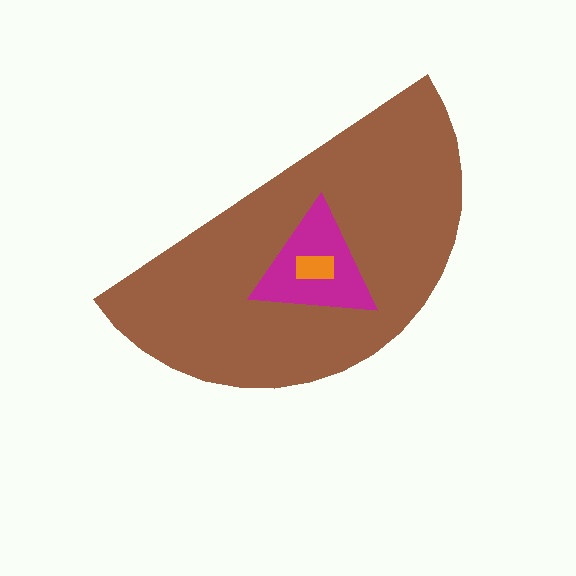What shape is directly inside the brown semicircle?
The magenta triangle.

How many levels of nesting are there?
3.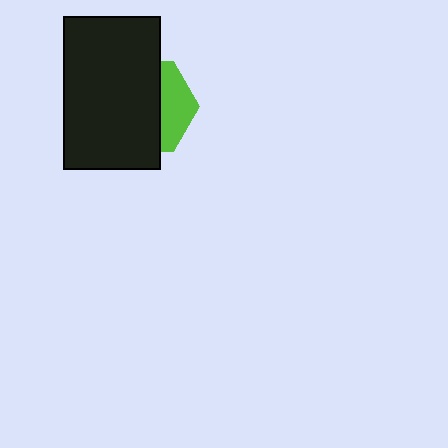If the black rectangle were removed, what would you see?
You would see the complete lime hexagon.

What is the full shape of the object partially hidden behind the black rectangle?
The partially hidden object is a lime hexagon.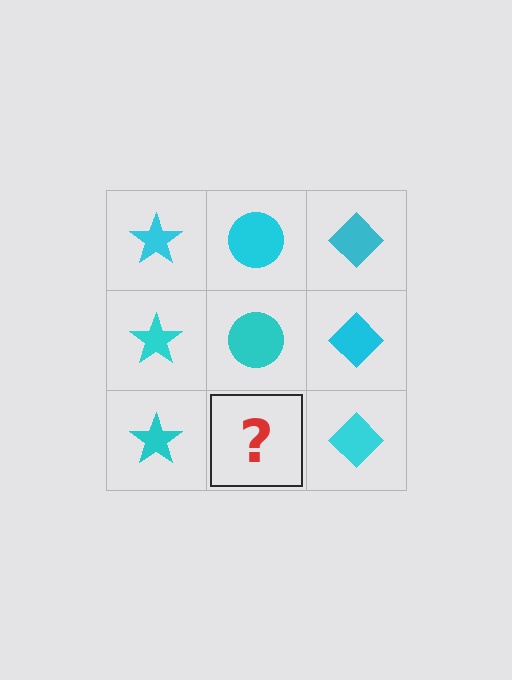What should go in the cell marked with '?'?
The missing cell should contain a cyan circle.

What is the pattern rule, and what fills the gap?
The rule is that each column has a consistent shape. The gap should be filled with a cyan circle.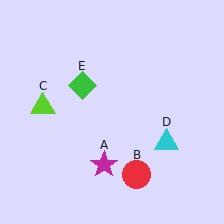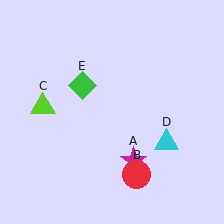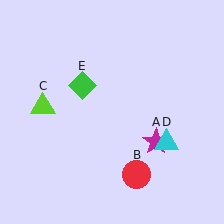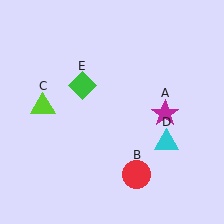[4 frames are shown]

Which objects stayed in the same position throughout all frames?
Red circle (object B) and lime triangle (object C) and cyan triangle (object D) and green diamond (object E) remained stationary.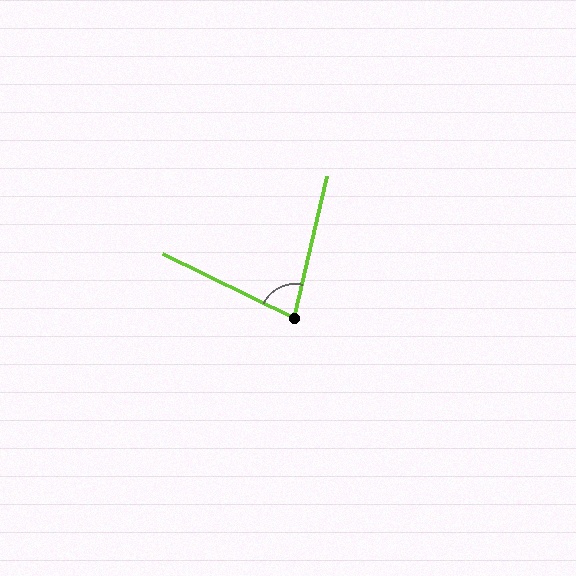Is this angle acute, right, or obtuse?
It is acute.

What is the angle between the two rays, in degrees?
Approximately 77 degrees.